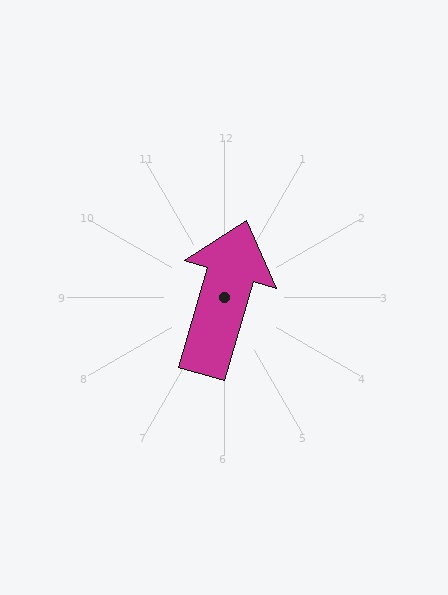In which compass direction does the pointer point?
North.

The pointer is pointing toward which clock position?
Roughly 1 o'clock.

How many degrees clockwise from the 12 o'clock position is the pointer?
Approximately 17 degrees.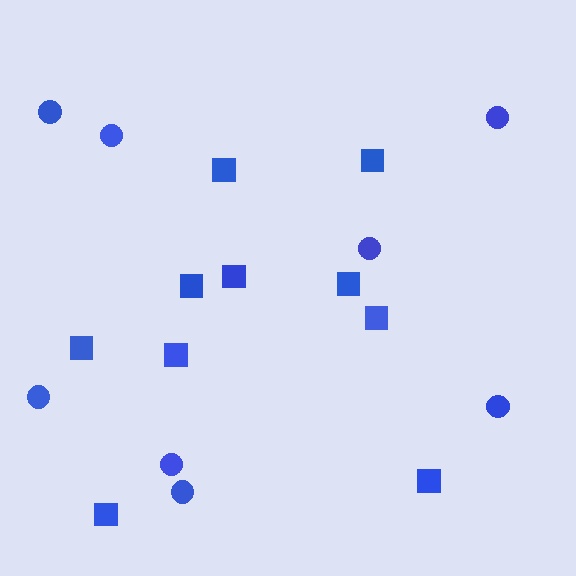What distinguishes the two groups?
There are 2 groups: one group of circles (8) and one group of squares (10).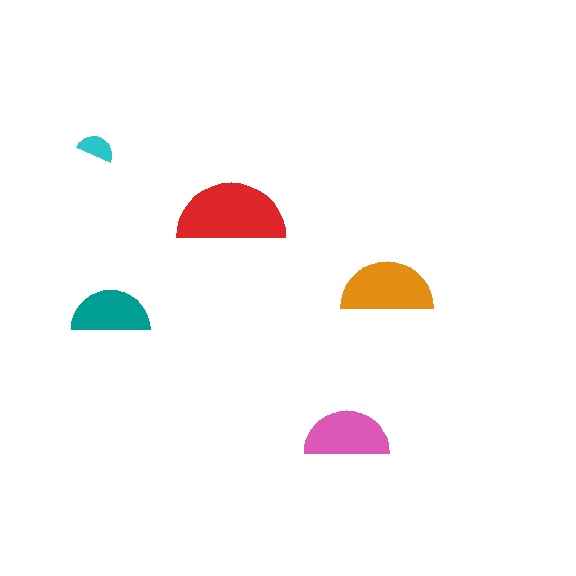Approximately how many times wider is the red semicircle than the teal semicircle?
About 1.5 times wider.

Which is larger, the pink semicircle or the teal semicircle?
The pink one.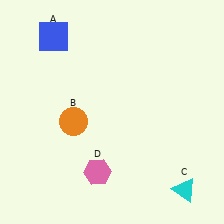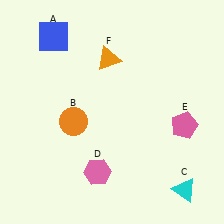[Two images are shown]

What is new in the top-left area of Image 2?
An orange triangle (F) was added in the top-left area of Image 2.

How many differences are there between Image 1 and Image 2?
There are 2 differences between the two images.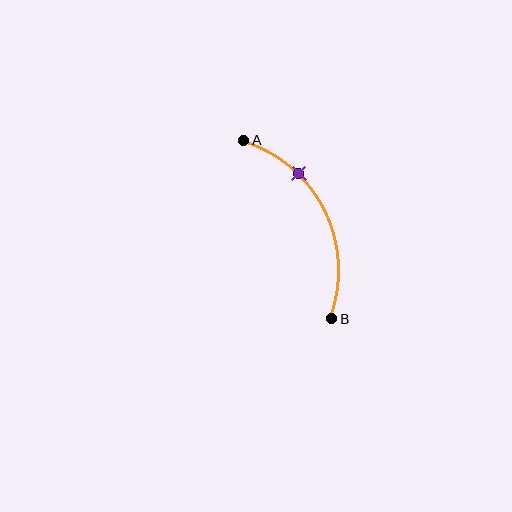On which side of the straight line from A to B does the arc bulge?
The arc bulges to the right of the straight line connecting A and B.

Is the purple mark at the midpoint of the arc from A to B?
No. The purple mark lies on the arc but is closer to endpoint A. The arc midpoint would be at the point on the curve equidistant along the arc from both A and B.